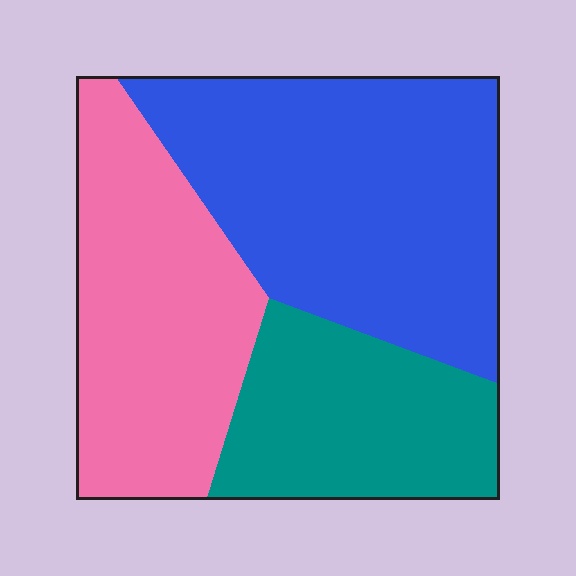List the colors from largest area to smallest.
From largest to smallest: blue, pink, teal.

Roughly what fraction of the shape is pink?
Pink takes up about one third (1/3) of the shape.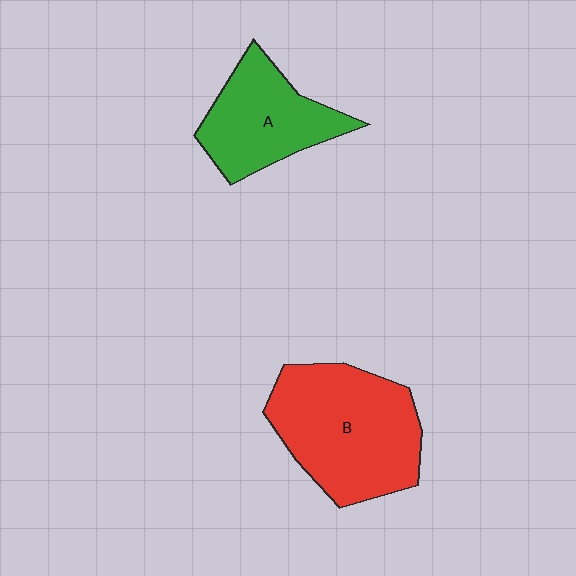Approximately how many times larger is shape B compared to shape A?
Approximately 1.5 times.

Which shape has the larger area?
Shape B (red).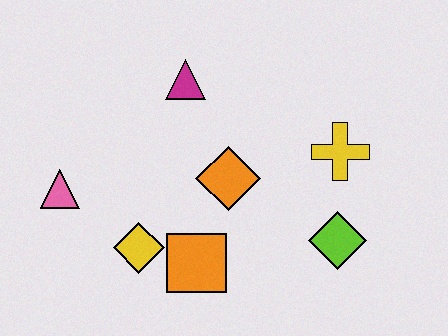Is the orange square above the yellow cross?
No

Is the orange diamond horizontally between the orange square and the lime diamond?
Yes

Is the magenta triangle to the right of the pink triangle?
Yes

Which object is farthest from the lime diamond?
The pink triangle is farthest from the lime diamond.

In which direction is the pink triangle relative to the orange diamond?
The pink triangle is to the left of the orange diamond.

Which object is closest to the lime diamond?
The yellow cross is closest to the lime diamond.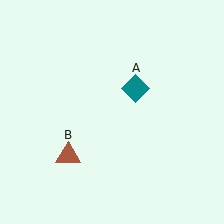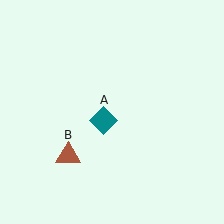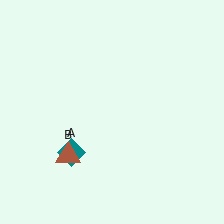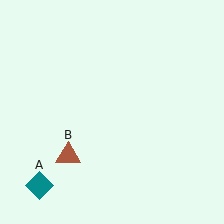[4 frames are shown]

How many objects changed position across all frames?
1 object changed position: teal diamond (object A).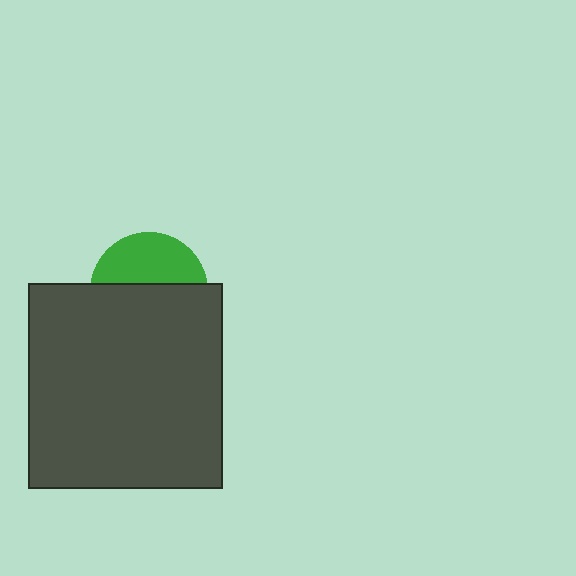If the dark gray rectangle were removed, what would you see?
You would see the complete green circle.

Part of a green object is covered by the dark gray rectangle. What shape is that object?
It is a circle.